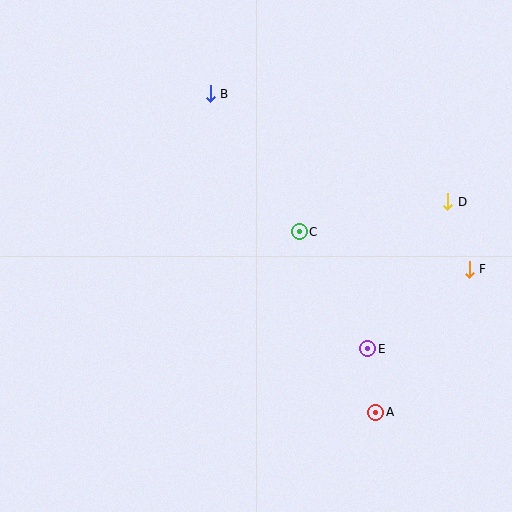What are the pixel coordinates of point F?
Point F is at (469, 269).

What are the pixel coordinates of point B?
Point B is at (210, 94).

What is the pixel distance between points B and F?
The distance between B and F is 313 pixels.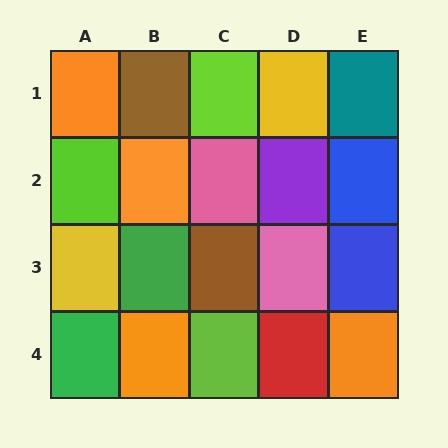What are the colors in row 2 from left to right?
Lime, orange, pink, purple, blue.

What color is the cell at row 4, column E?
Orange.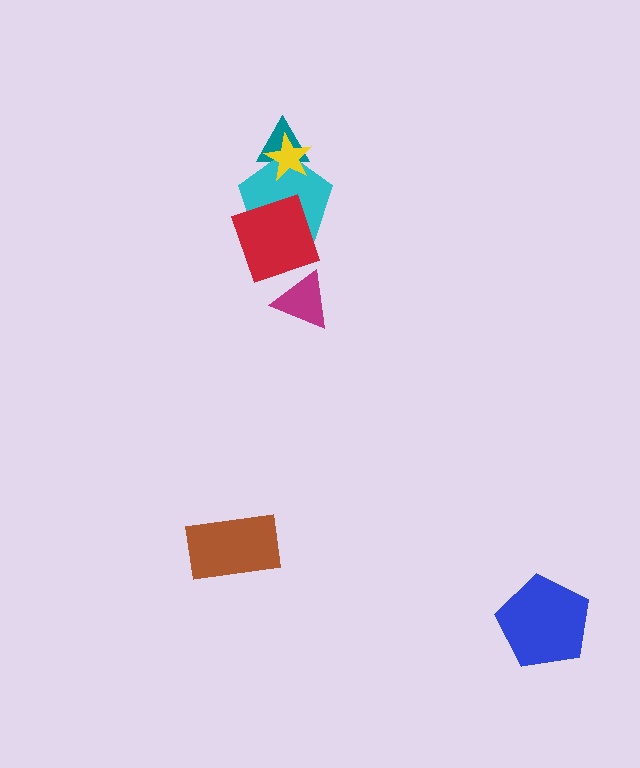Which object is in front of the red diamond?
The magenta triangle is in front of the red diamond.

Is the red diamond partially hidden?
Yes, it is partially covered by another shape.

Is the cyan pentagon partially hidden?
Yes, it is partially covered by another shape.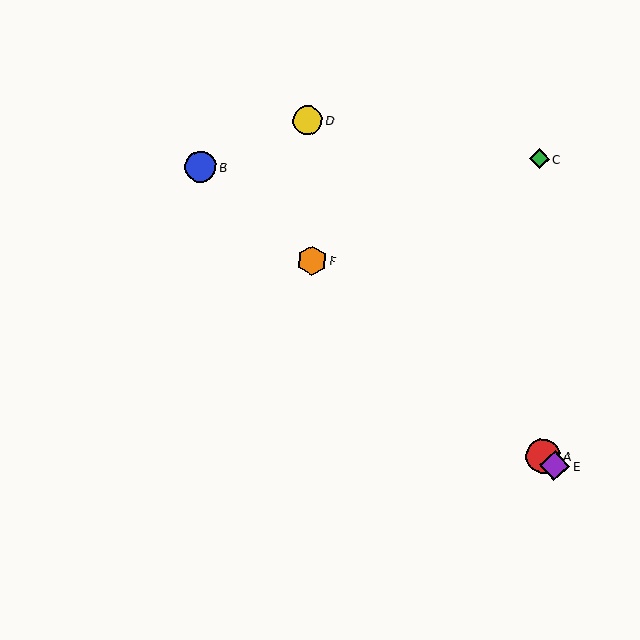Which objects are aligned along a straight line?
Objects A, B, E, F are aligned along a straight line.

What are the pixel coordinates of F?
Object F is at (312, 261).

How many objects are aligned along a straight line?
4 objects (A, B, E, F) are aligned along a straight line.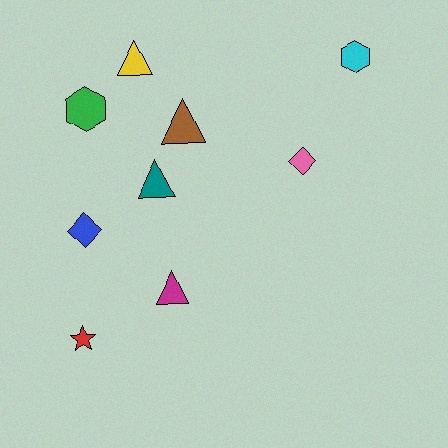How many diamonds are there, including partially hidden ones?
There are 2 diamonds.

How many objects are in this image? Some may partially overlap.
There are 9 objects.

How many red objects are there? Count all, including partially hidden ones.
There is 1 red object.